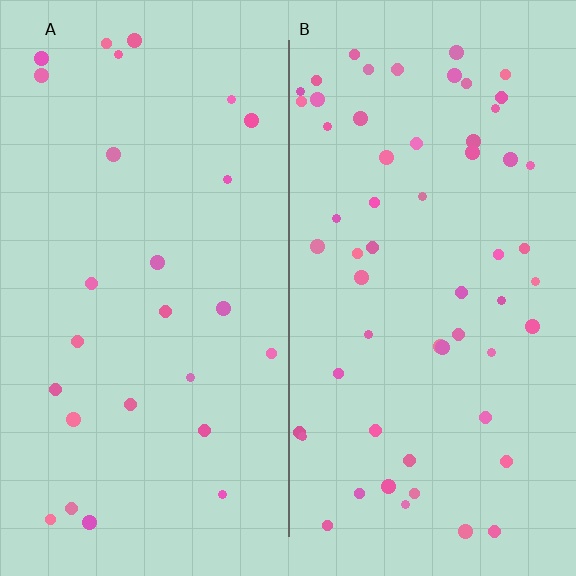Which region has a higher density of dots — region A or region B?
B (the right).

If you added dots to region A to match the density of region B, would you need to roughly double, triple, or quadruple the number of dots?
Approximately double.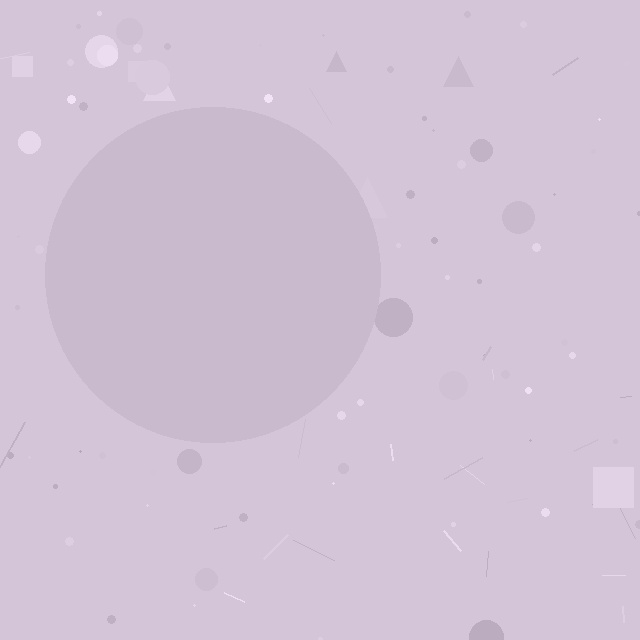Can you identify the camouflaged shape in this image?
The camouflaged shape is a circle.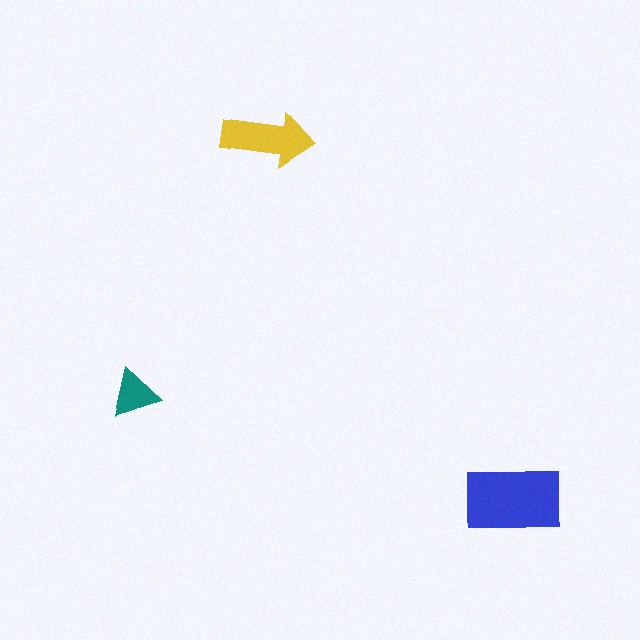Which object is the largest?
The blue rectangle.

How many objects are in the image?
There are 3 objects in the image.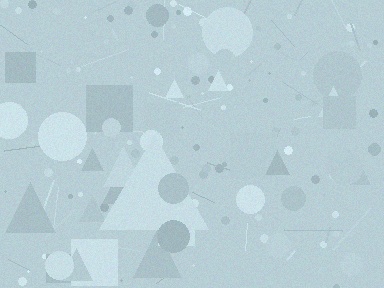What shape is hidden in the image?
A triangle is hidden in the image.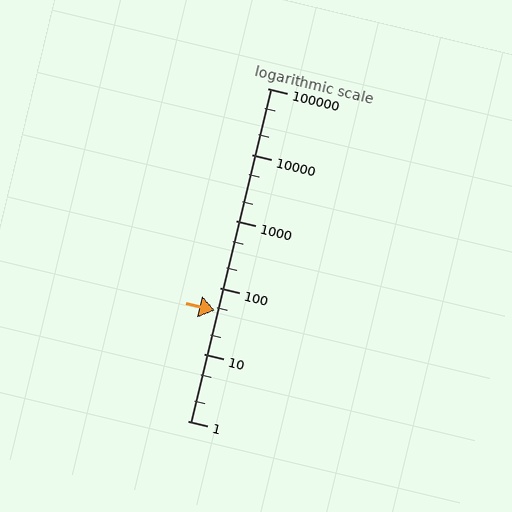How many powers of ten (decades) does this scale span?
The scale spans 5 decades, from 1 to 100000.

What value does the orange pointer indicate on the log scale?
The pointer indicates approximately 46.